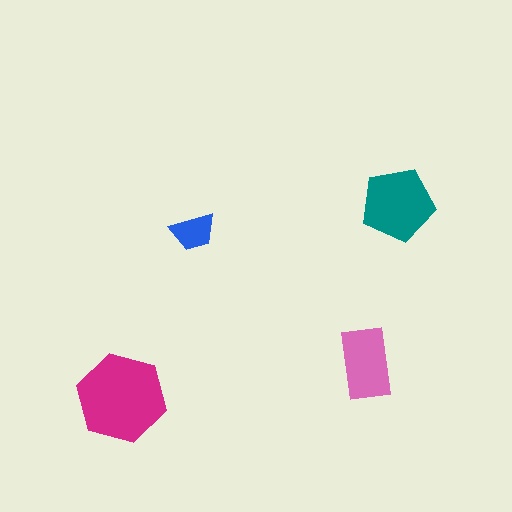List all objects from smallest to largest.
The blue trapezoid, the pink rectangle, the teal pentagon, the magenta hexagon.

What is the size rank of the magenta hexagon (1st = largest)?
1st.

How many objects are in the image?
There are 4 objects in the image.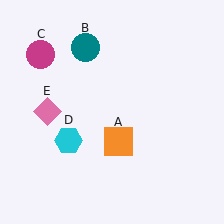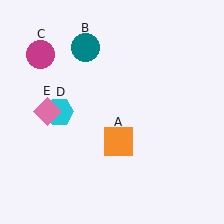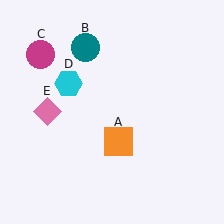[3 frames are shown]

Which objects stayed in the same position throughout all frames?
Orange square (object A) and teal circle (object B) and magenta circle (object C) and pink diamond (object E) remained stationary.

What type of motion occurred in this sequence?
The cyan hexagon (object D) rotated clockwise around the center of the scene.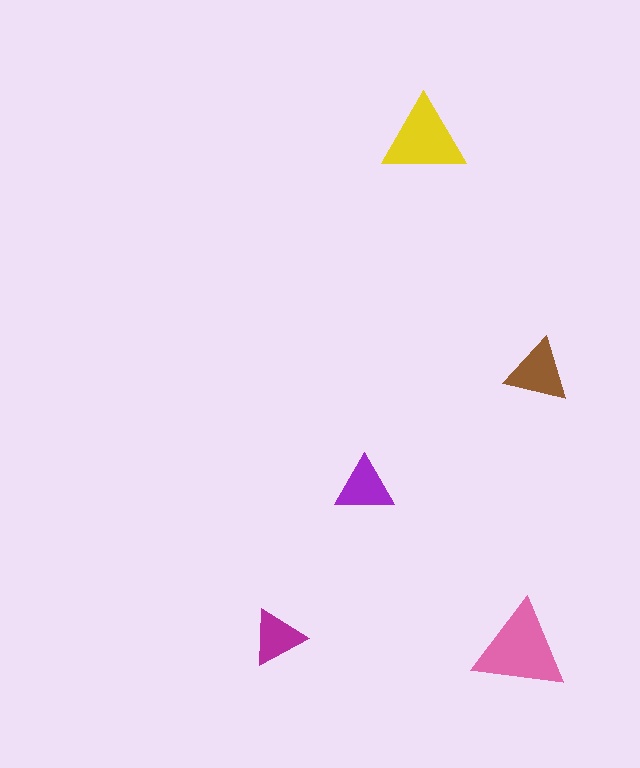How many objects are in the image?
There are 5 objects in the image.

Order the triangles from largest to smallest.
the pink one, the yellow one, the brown one, the purple one, the magenta one.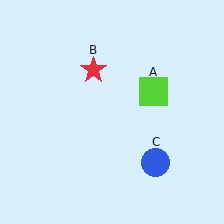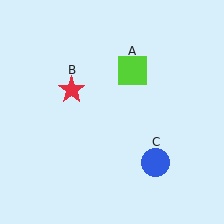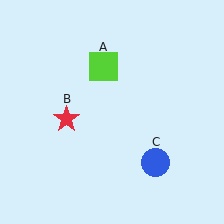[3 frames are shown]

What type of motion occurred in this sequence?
The lime square (object A), red star (object B) rotated counterclockwise around the center of the scene.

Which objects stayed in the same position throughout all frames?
Blue circle (object C) remained stationary.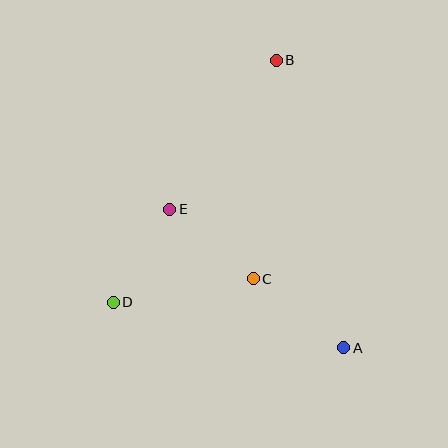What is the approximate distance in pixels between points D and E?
The distance between D and E is approximately 109 pixels.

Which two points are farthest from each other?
Points A and B are farthest from each other.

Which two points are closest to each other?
Points C and E are closest to each other.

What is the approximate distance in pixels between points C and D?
The distance between C and D is approximately 142 pixels.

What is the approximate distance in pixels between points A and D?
The distance between A and D is approximately 235 pixels.